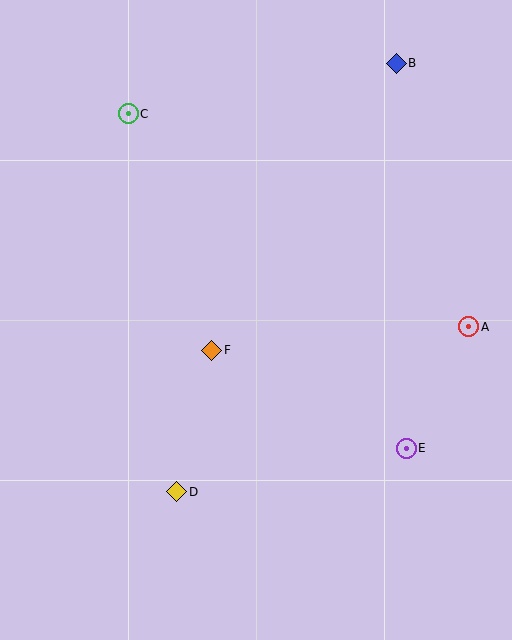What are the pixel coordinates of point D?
Point D is at (177, 492).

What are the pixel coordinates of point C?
Point C is at (128, 114).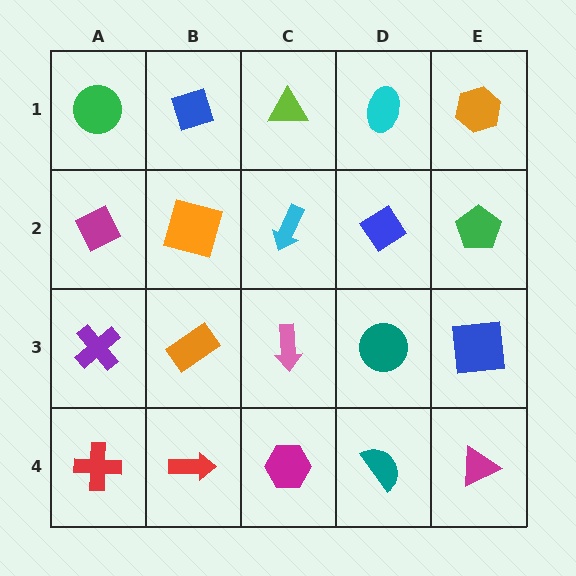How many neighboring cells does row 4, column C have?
3.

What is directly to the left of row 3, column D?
A pink arrow.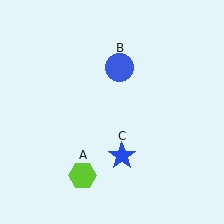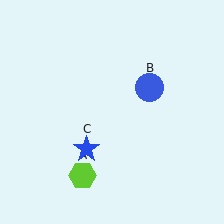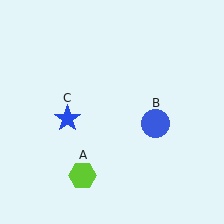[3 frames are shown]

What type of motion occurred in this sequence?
The blue circle (object B), blue star (object C) rotated clockwise around the center of the scene.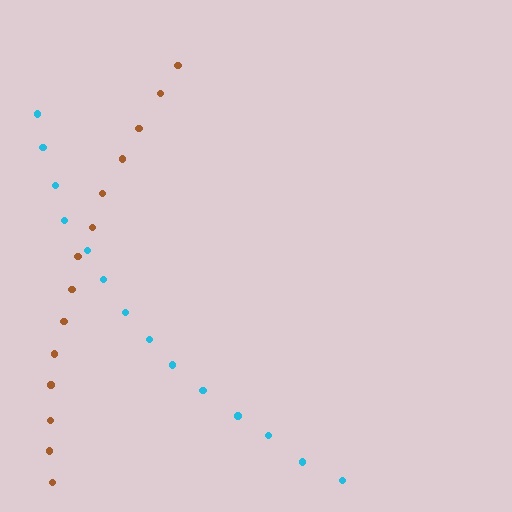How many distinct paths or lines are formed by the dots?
There are 2 distinct paths.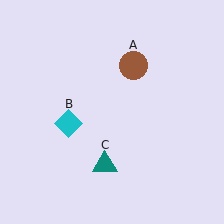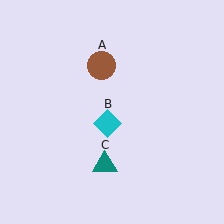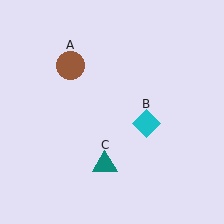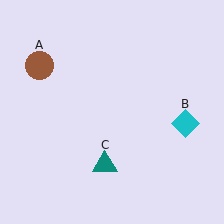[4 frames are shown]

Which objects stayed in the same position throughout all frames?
Teal triangle (object C) remained stationary.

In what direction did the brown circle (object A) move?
The brown circle (object A) moved left.